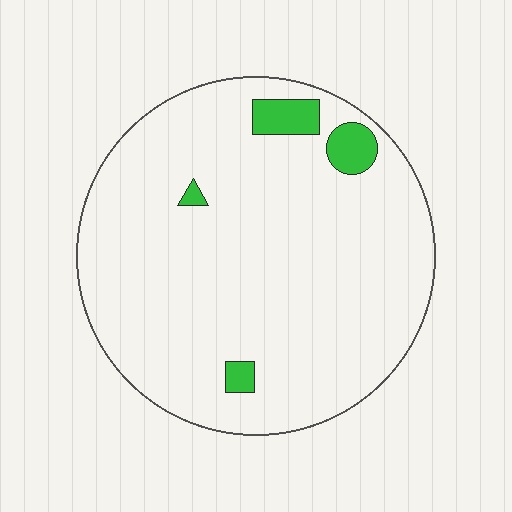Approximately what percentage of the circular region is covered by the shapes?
Approximately 5%.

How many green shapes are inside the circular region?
4.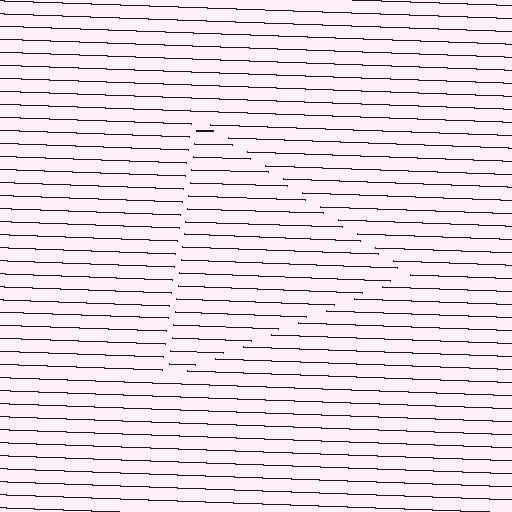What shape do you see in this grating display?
An illusory triangle. The interior of the shape contains the same grating, shifted by half a period — the contour is defined by the phase discontinuity where line-ends from the inner and outer gratings abut.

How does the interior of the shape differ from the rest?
The interior of the shape contains the same grating, shifted by half a period — the contour is defined by the phase discontinuity where line-ends from the inner and outer gratings abut.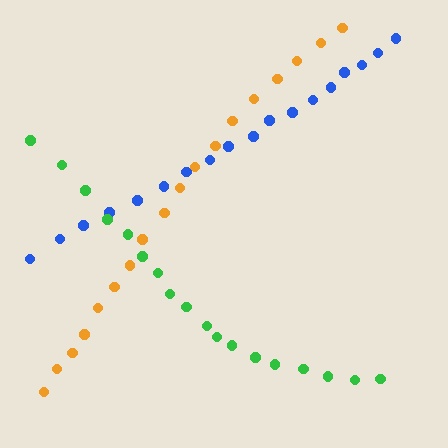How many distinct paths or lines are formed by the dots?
There are 3 distinct paths.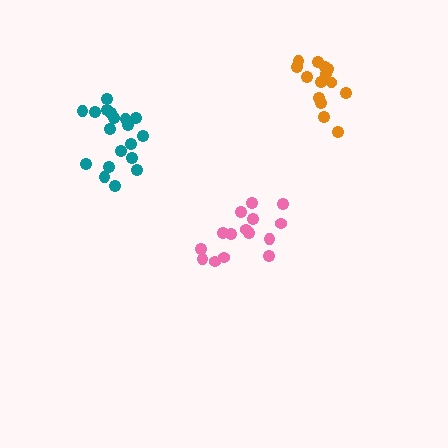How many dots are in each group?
Group 1: 14 dots, Group 2: 15 dots, Group 3: 19 dots (48 total).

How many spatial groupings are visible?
There are 3 spatial groupings.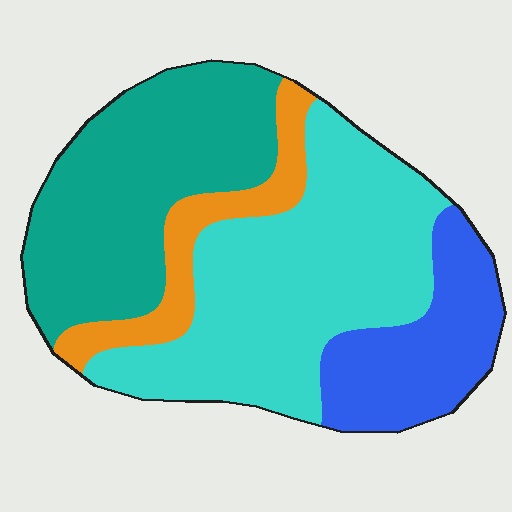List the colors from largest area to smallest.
From largest to smallest: cyan, teal, blue, orange.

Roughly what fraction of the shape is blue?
Blue takes up less than a quarter of the shape.